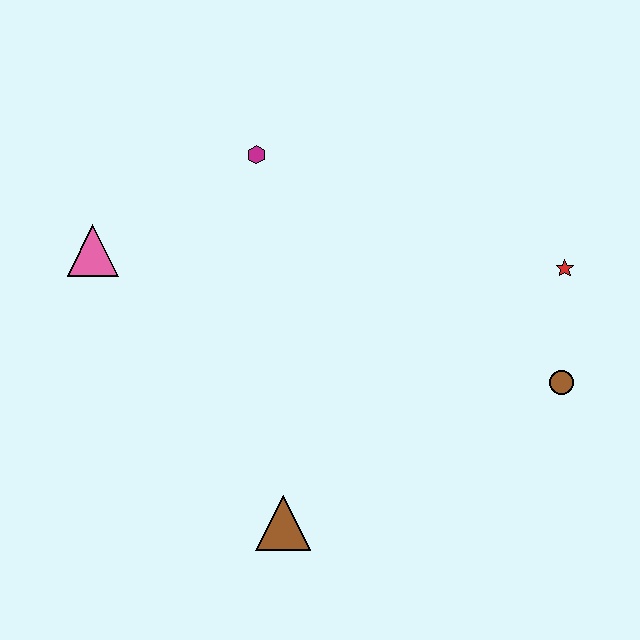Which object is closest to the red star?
The brown circle is closest to the red star.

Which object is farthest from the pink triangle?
The brown circle is farthest from the pink triangle.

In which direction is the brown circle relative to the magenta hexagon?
The brown circle is to the right of the magenta hexagon.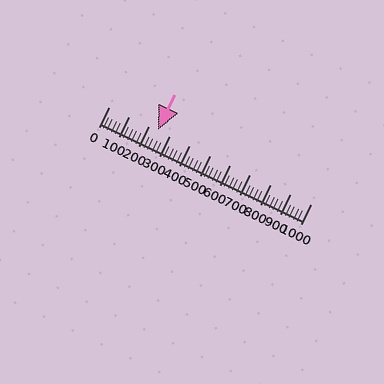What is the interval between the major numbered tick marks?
The major tick marks are spaced 100 units apart.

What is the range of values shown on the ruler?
The ruler shows values from 0 to 1000.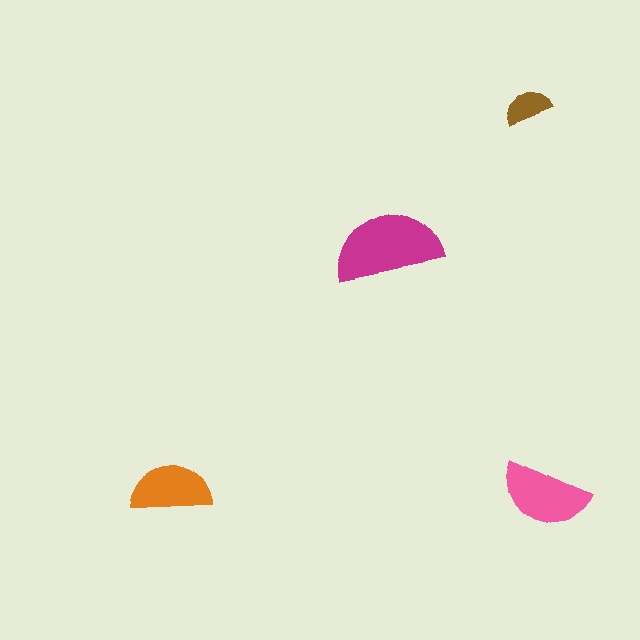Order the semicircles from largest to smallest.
the magenta one, the pink one, the orange one, the brown one.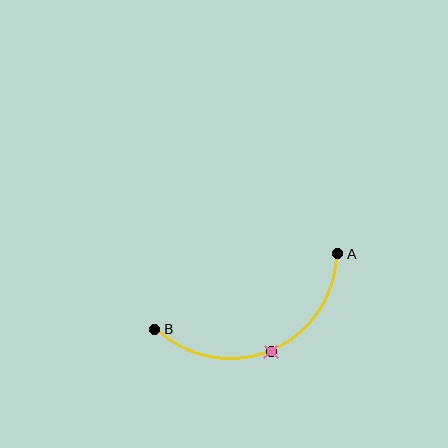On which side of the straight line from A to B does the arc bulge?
The arc bulges below the straight line connecting A and B.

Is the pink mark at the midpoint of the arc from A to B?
Yes. The pink mark lies on the arc at equal arc-length from both A and B — it is the arc midpoint.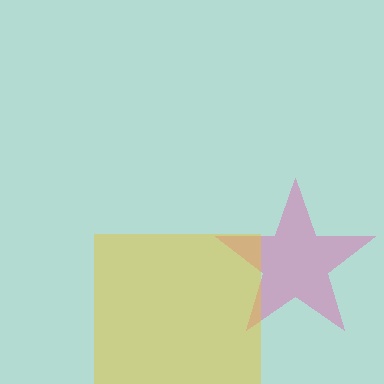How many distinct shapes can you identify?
There are 2 distinct shapes: a pink star, a yellow square.